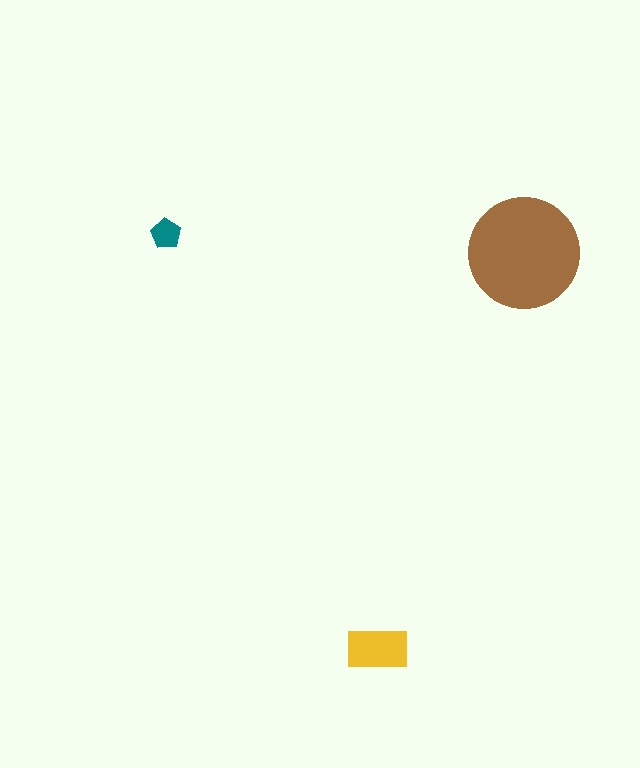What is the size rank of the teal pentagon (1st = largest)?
3rd.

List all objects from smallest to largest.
The teal pentagon, the yellow rectangle, the brown circle.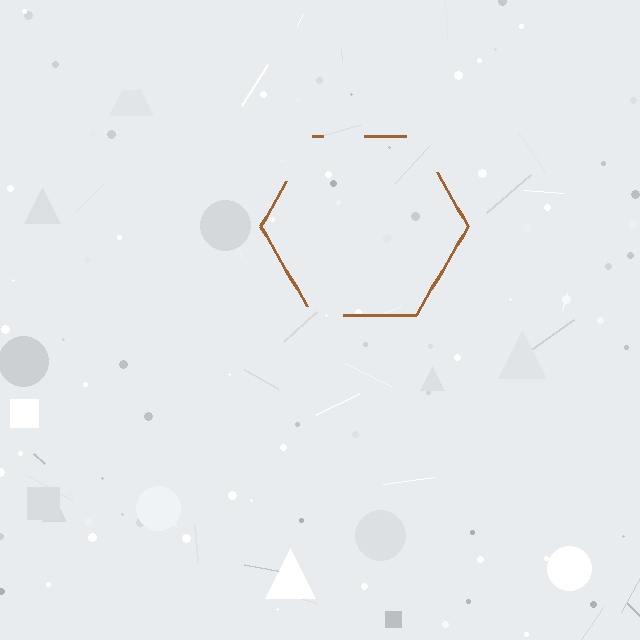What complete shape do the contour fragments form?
The contour fragments form a hexagon.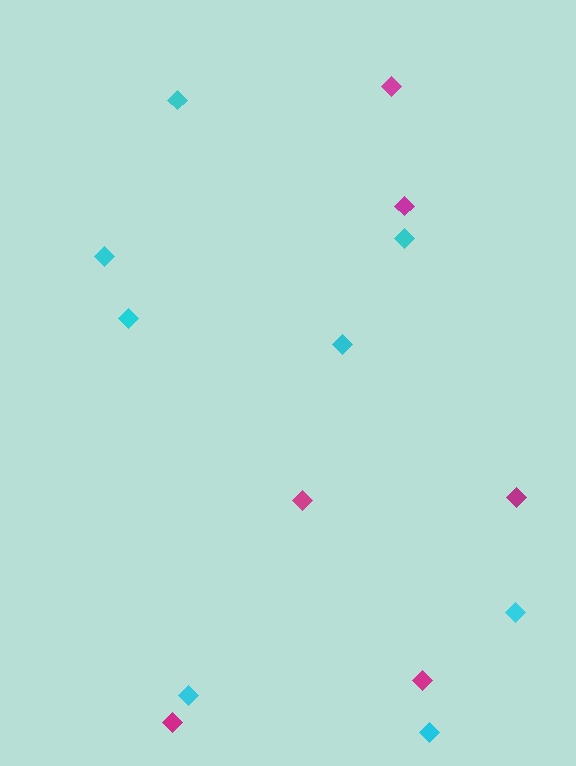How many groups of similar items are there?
There are 2 groups: one group of magenta diamonds (6) and one group of cyan diamonds (8).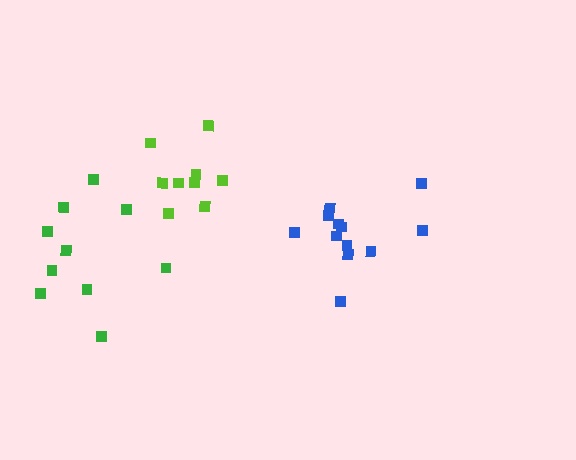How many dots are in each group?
Group 1: 12 dots, Group 2: 10 dots, Group 3: 9 dots (31 total).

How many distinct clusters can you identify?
There are 3 distinct clusters.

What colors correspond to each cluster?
The clusters are colored: blue, green, lime.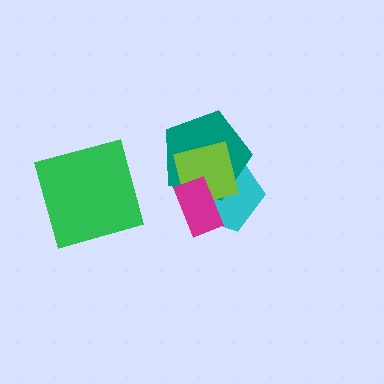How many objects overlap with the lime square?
3 objects overlap with the lime square.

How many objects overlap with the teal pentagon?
3 objects overlap with the teal pentagon.